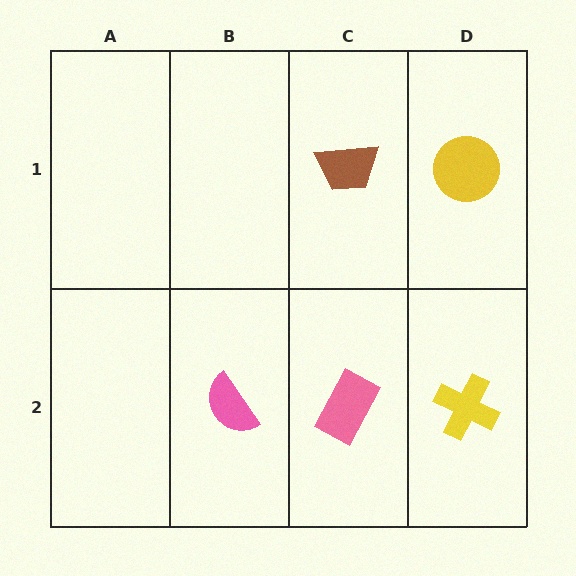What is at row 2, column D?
A yellow cross.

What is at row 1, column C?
A brown trapezoid.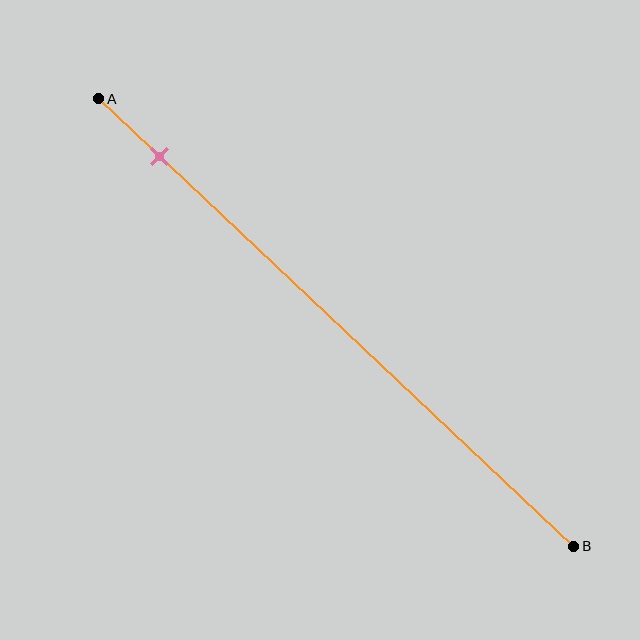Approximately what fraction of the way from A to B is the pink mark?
The pink mark is approximately 15% of the way from A to B.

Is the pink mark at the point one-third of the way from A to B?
No, the mark is at about 15% from A, not at the 33% one-third point.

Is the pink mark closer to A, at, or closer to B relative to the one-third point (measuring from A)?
The pink mark is closer to point A than the one-third point of segment AB.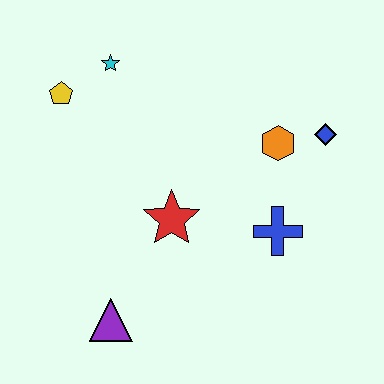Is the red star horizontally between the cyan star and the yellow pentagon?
No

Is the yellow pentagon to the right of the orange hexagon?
No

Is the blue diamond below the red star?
No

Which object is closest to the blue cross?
The orange hexagon is closest to the blue cross.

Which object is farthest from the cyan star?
The purple triangle is farthest from the cyan star.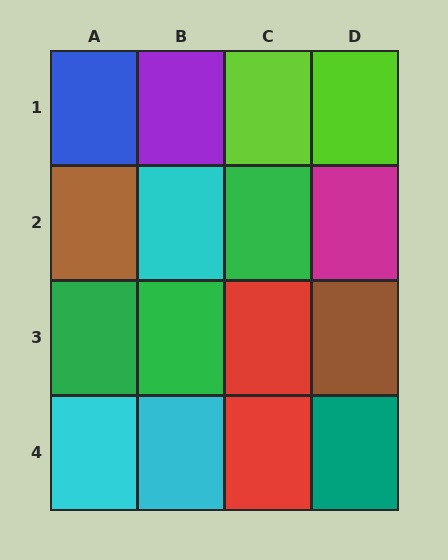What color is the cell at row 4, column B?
Cyan.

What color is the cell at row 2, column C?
Green.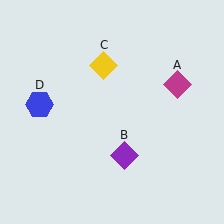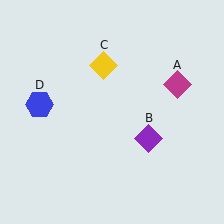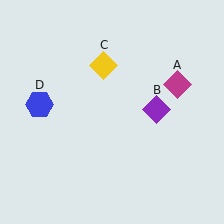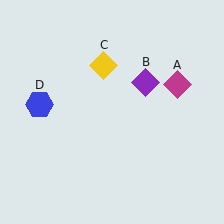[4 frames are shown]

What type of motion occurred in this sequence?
The purple diamond (object B) rotated counterclockwise around the center of the scene.